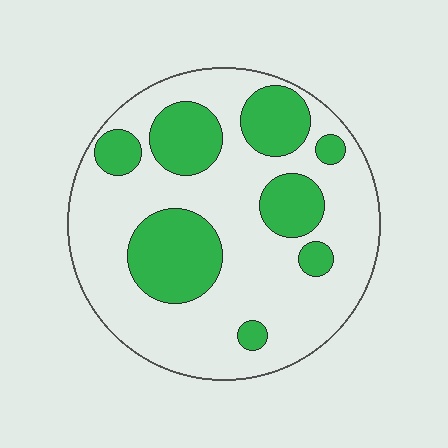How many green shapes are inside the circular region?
8.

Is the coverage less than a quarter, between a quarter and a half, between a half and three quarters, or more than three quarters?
Between a quarter and a half.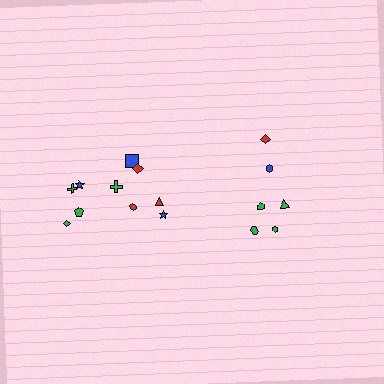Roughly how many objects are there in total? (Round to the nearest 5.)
Roughly 15 objects in total.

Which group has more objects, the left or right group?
The left group.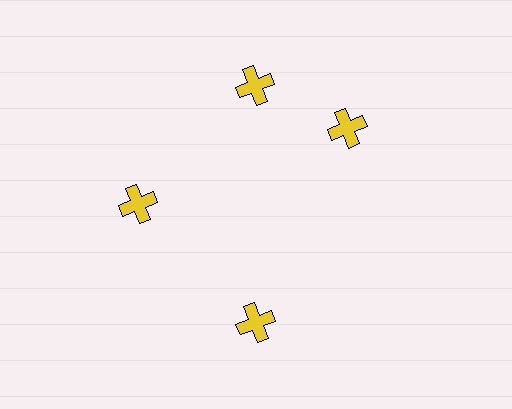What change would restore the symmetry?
The symmetry would be restored by rotating it back into even spacing with its neighbors so that all 4 crosses sit at equal angles and equal distance from the center.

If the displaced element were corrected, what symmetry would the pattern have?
It would have 4-fold rotational symmetry — the pattern would map onto itself every 90 degrees.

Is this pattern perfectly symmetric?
No. The 4 yellow crosses are arranged in a ring, but one element near the 3 o'clock position is rotated out of alignment along the ring, breaking the 4-fold rotational symmetry.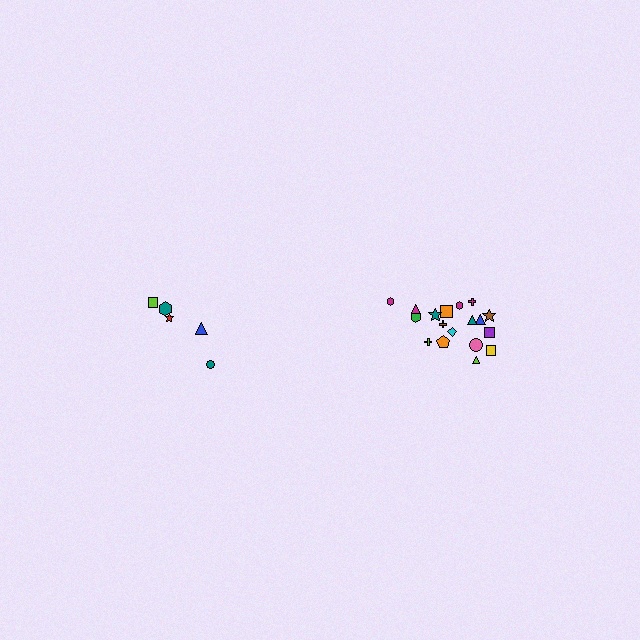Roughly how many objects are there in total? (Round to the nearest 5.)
Roughly 25 objects in total.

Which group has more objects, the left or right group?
The right group.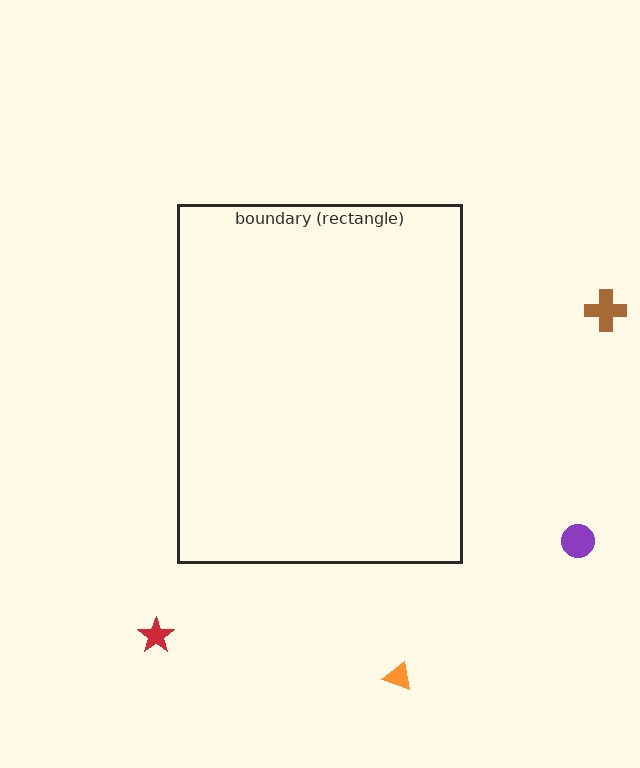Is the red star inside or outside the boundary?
Outside.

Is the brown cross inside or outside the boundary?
Outside.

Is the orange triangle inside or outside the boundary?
Outside.